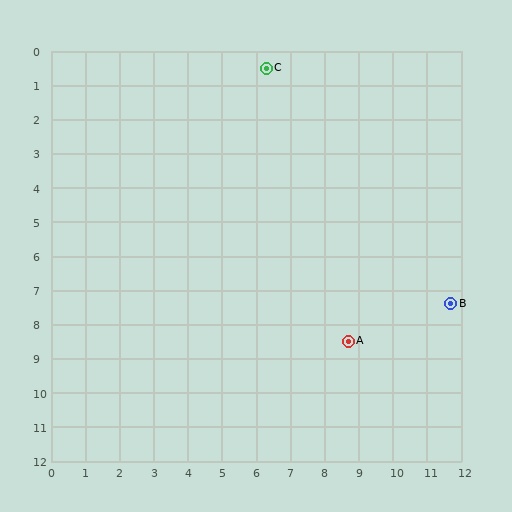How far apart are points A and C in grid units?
Points A and C are about 8.4 grid units apart.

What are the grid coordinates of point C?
Point C is at approximately (6.3, 0.5).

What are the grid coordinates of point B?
Point B is at approximately (11.7, 7.4).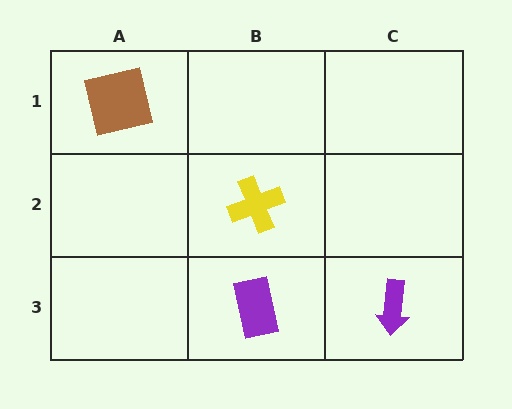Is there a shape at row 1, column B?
No, that cell is empty.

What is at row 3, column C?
A purple arrow.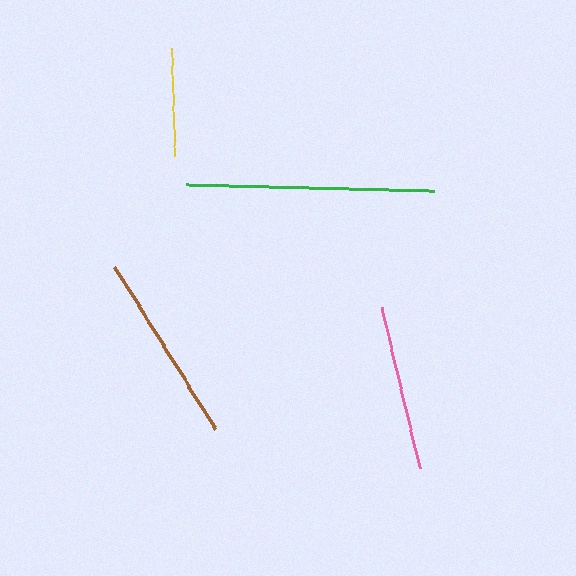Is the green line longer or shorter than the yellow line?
The green line is longer than the yellow line.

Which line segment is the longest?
The green line is the longest at approximately 249 pixels.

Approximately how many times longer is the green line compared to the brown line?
The green line is approximately 1.3 times the length of the brown line.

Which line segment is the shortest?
The yellow line is the shortest at approximately 108 pixels.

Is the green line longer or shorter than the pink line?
The green line is longer than the pink line.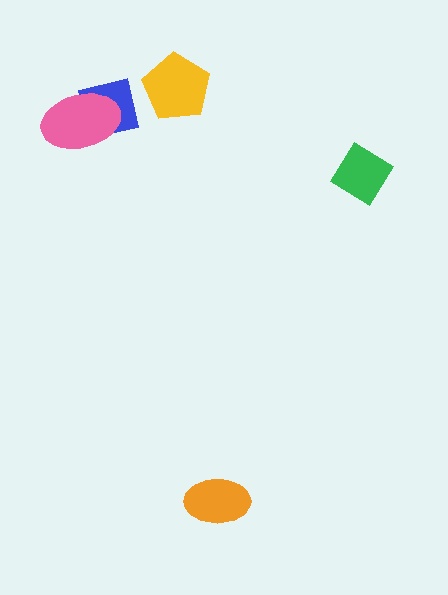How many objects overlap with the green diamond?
0 objects overlap with the green diamond.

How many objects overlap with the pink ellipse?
1 object overlaps with the pink ellipse.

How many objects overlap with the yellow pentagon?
0 objects overlap with the yellow pentagon.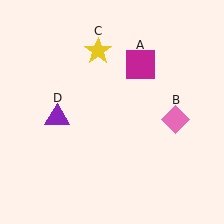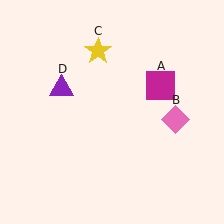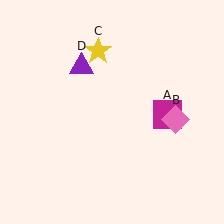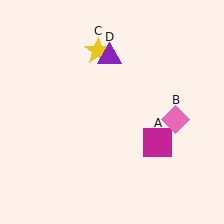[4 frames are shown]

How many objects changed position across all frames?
2 objects changed position: magenta square (object A), purple triangle (object D).